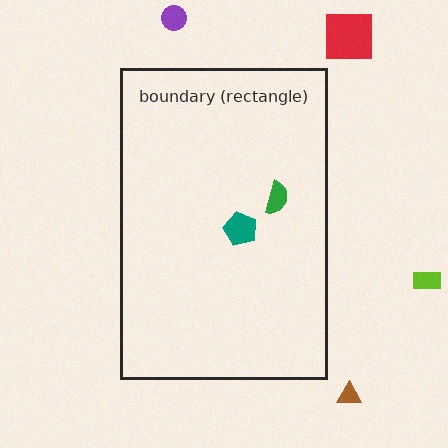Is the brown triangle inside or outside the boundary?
Outside.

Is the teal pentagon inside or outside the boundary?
Inside.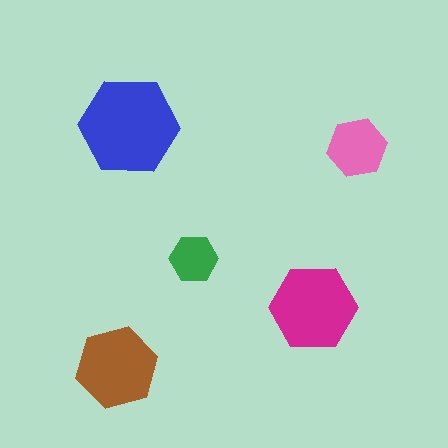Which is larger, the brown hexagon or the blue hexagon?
The blue one.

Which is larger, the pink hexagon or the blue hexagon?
The blue one.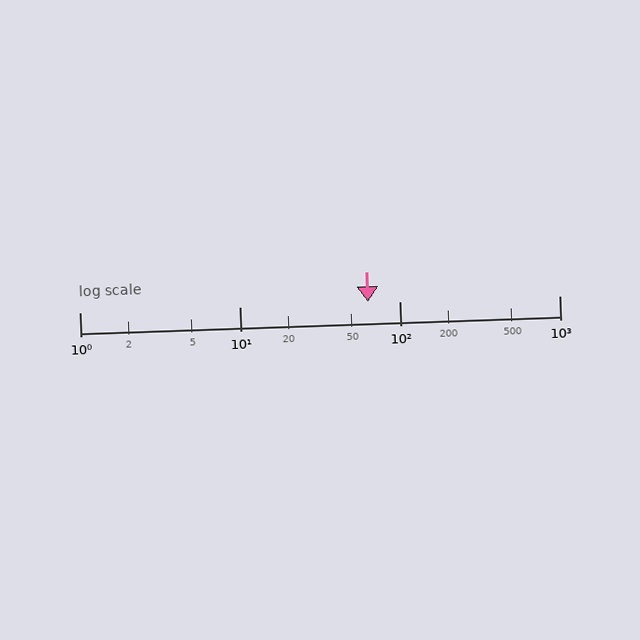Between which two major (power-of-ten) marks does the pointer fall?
The pointer is between 10 and 100.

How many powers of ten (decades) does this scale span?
The scale spans 3 decades, from 1 to 1000.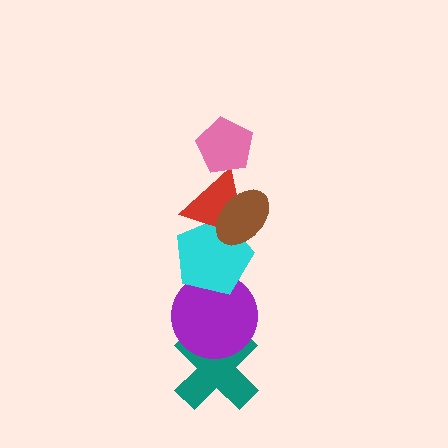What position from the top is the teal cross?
The teal cross is 6th from the top.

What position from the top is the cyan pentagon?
The cyan pentagon is 4th from the top.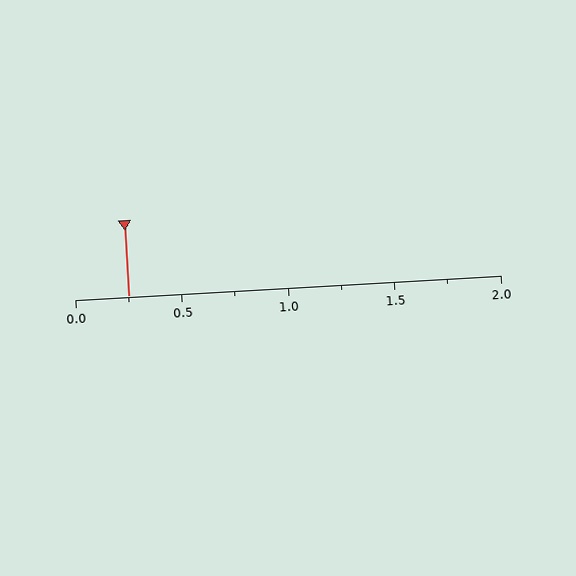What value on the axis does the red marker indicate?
The marker indicates approximately 0.25.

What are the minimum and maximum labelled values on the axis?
The axis runs from 0.0 to 2.0.